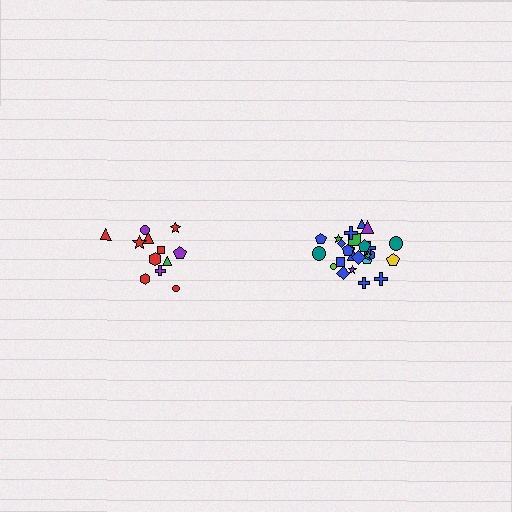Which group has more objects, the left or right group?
The right group.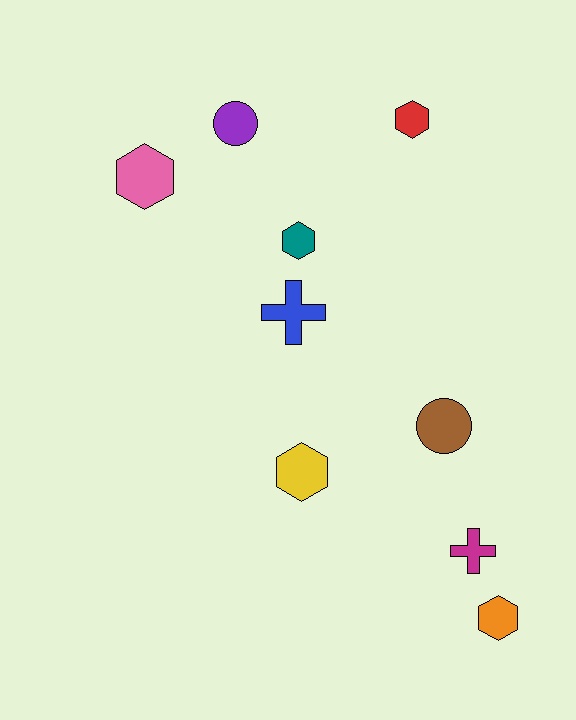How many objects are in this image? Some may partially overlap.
There are 9 objects.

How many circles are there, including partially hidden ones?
There are 2 circles.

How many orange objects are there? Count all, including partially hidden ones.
There is 1 orange object.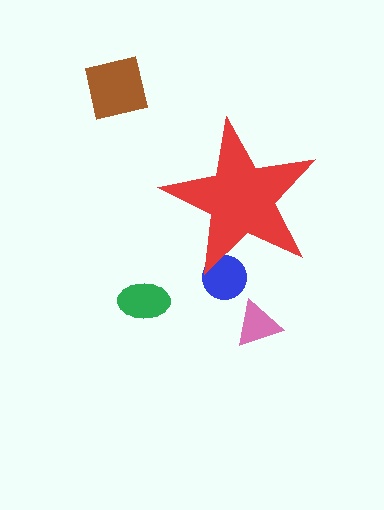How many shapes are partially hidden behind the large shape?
1 shape is partially hidden.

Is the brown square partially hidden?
No, the brown square is fully visible.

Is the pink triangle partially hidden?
No, the pink triangle is fully visible.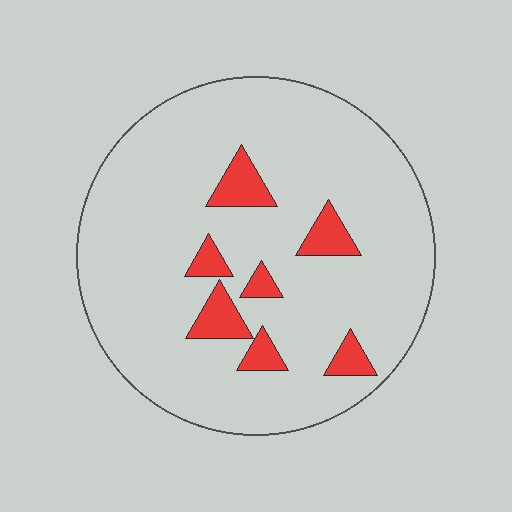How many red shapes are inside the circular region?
7.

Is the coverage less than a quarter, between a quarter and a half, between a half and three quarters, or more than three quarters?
Less than a quarter.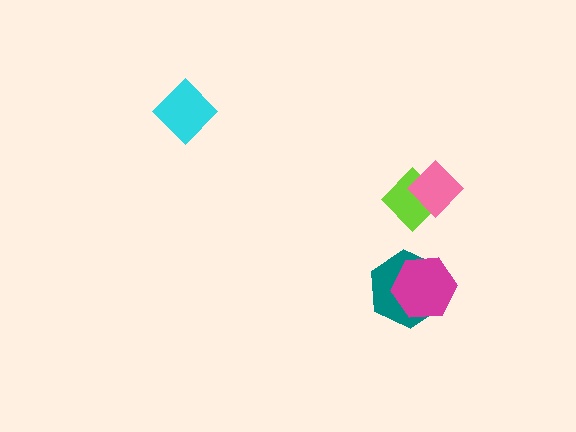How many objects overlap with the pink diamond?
1 object overlaps with the pink diamond.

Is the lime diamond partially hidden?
Yes, it is partially covered by another shape.